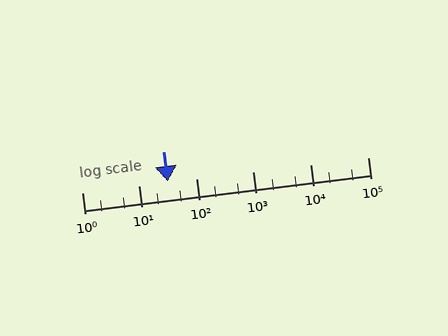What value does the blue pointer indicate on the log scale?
The pointer indicates approximately 32.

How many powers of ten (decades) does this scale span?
The scale spans 5 decades, from 1 to 100000.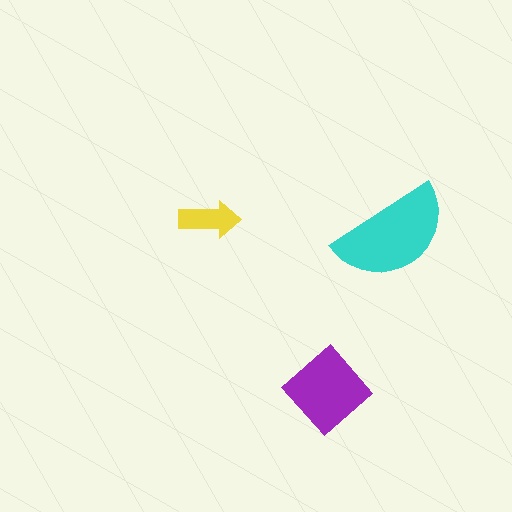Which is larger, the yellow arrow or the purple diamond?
The purple diamond.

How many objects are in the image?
There are 3 objects in the image.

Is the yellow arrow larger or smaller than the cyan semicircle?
Smaller.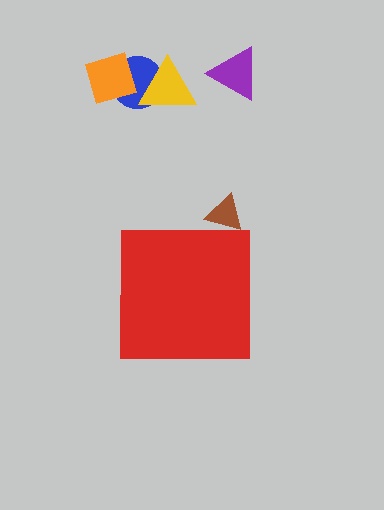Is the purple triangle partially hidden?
No, the purple triangle is fully visible.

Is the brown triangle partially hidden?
Yes, the brown triangle is partially hidden behind the red square.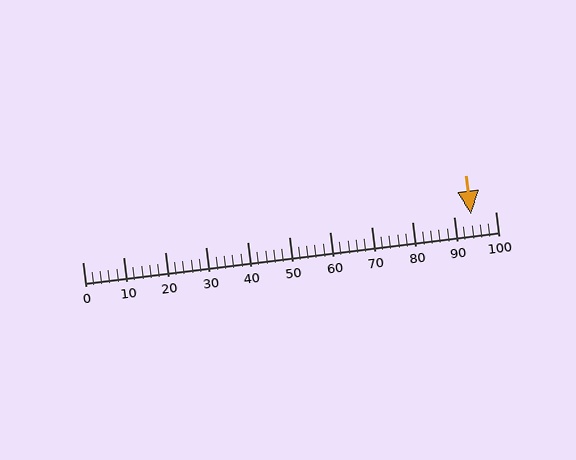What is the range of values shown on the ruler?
The ruler shows values from 0 to 100.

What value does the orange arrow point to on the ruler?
The orange arrow points to approximately 94.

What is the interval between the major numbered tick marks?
The major tick marks are spaced 10 units apart.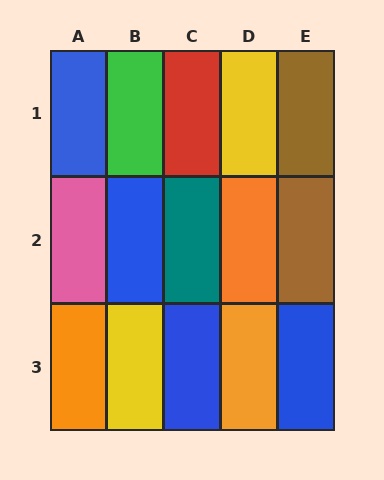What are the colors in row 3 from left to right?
Orange, yellow, blue, orange, blue.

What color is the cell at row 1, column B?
Green.